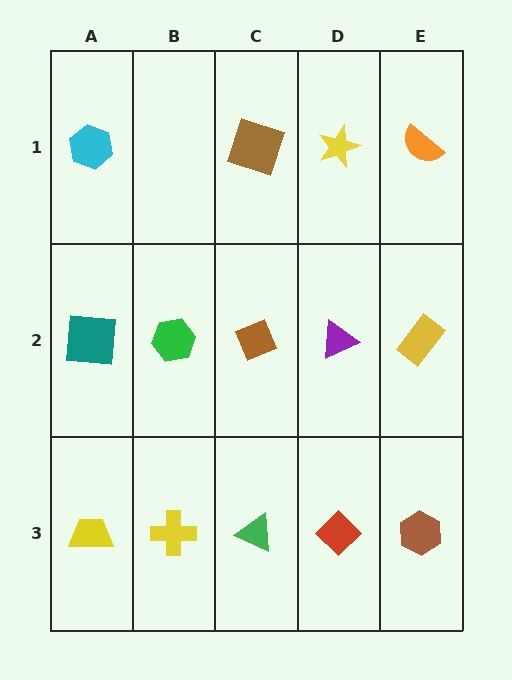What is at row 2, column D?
A purple triangle.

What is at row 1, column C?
A brown square.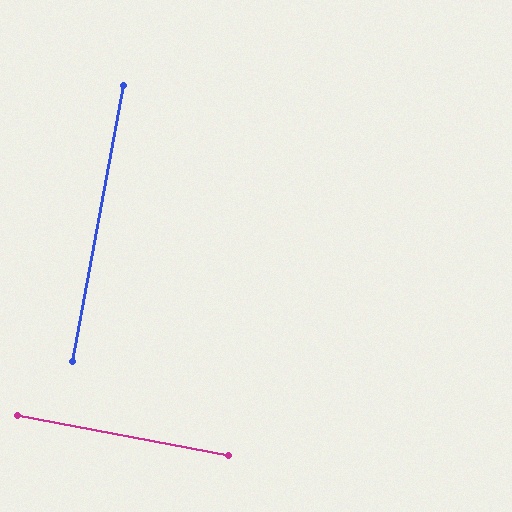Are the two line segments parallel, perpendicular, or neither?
Perpendicular — they meet at approximately 90°.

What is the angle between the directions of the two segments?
Approximately 90 degrees.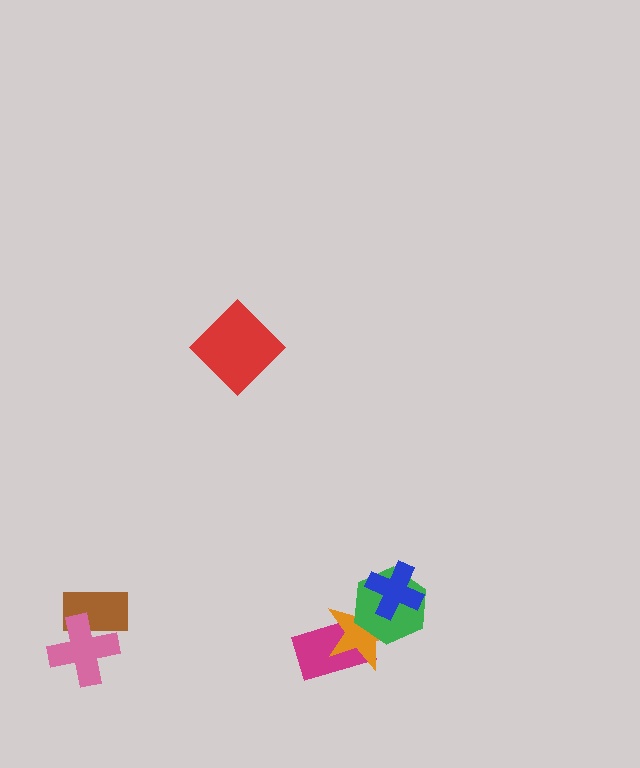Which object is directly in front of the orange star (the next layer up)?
The green hexagon is directly in front of the orange star.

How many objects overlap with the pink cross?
1 object overlaps with the pink cross.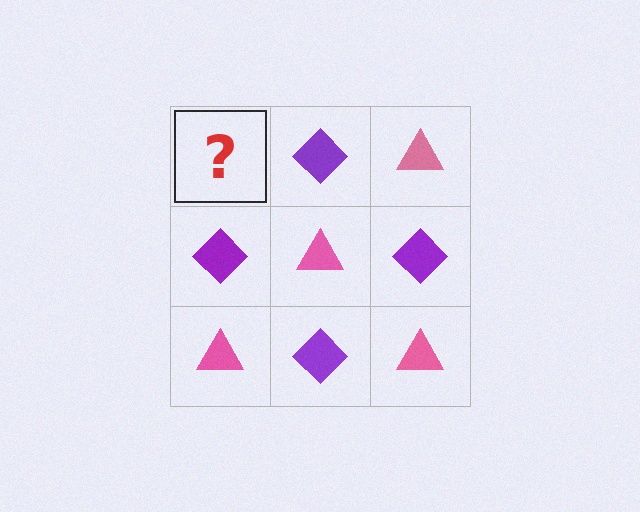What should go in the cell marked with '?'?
The missing cell should contain a pink triangle.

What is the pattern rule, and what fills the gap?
The rule is that it alternates pink triangle and purple diamond in a checkerboard pattern. The gap should be filled with a pink triangle.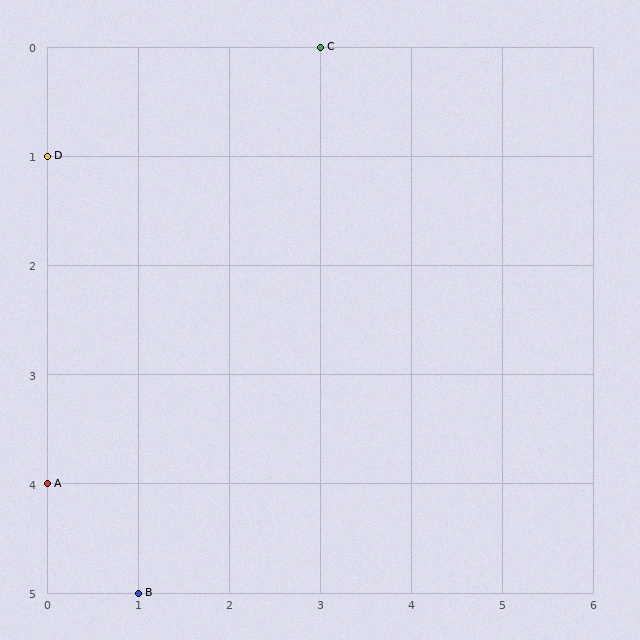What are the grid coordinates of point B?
Point B is at grid coordinates (1, 5).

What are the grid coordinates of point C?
Point C is at grid coordinates (3, 0).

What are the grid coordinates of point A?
Point A is at grid coordinates (0, 4).